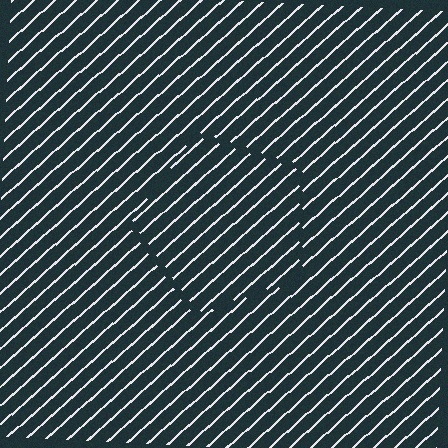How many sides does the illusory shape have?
5 sides — the line-ends trace a pentagon.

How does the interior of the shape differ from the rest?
The interior of the shape contains the same grating, shifted by half a period — the contour is defined by the phase discontinuity where line-ends from the inner and outer gratings abut.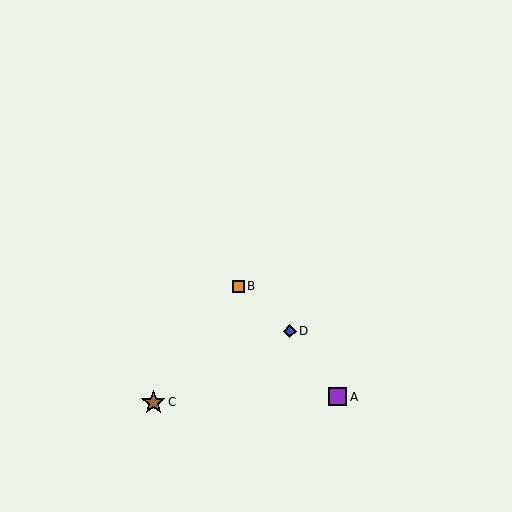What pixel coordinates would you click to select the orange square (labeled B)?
Click at (238, 286) to select the orange square B.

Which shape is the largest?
The brown star (labeled C) is the largest.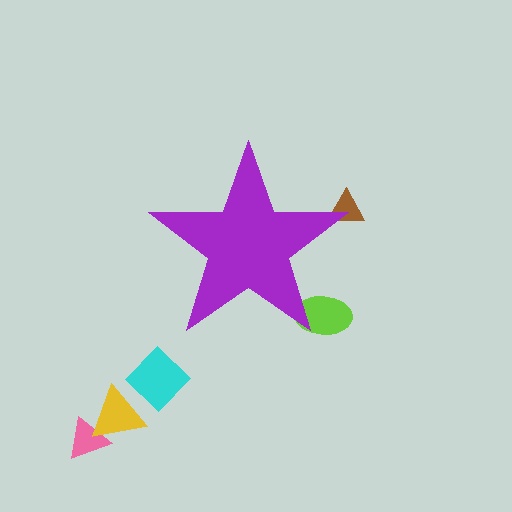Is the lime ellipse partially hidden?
Yes, the lime ellipse is partially hidden behind the purple star.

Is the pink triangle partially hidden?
No, the pink triangle is fully visible.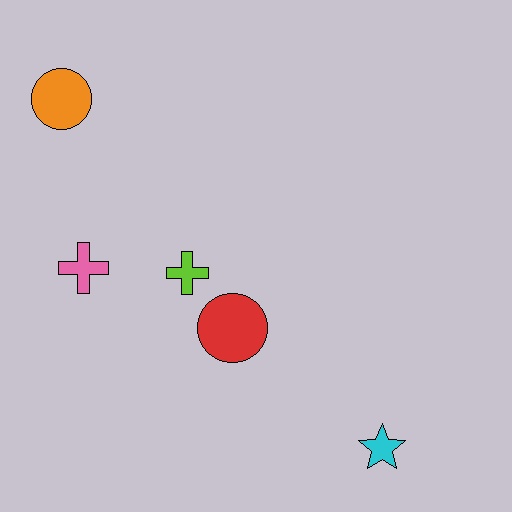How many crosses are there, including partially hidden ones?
There are 2 crosses.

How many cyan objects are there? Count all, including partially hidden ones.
There is 1 cyan object.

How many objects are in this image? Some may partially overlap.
There are 5 objects.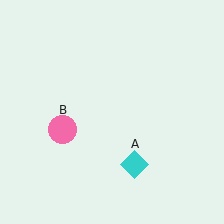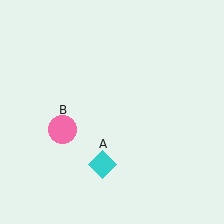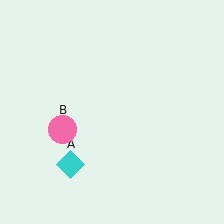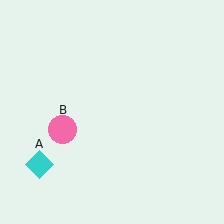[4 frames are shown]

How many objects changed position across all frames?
1 object changed position: cyan diamond (object A).